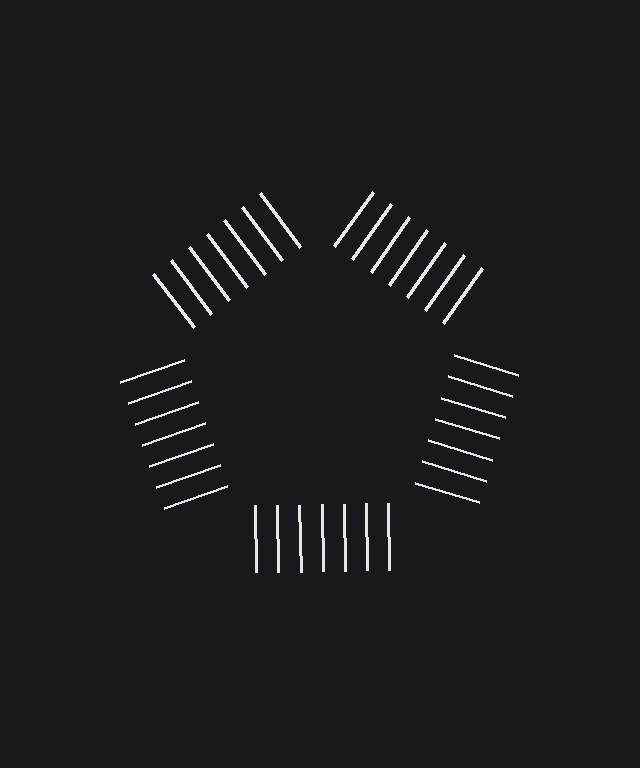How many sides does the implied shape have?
5 sides — the line-ends trace a pentagon.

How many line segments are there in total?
35 — 7 along each of the 5 edges.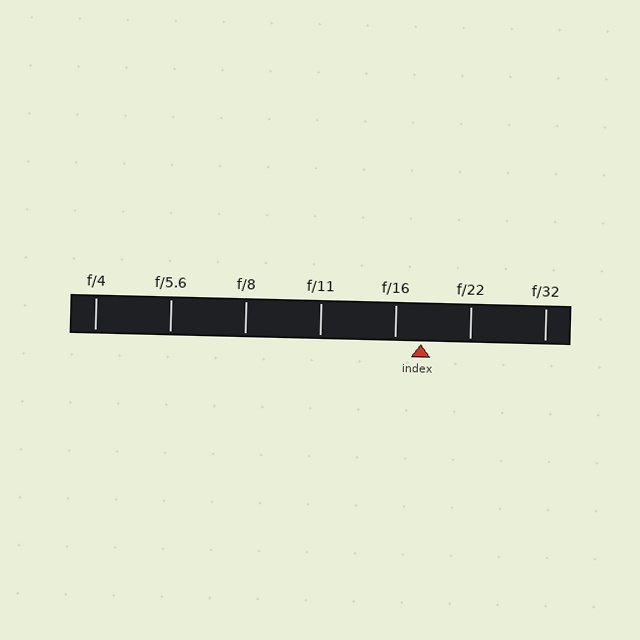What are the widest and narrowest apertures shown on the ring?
The widest aperture shown is f/4 and the narrowest is f/32.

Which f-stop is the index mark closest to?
The index mark is closest to f/16.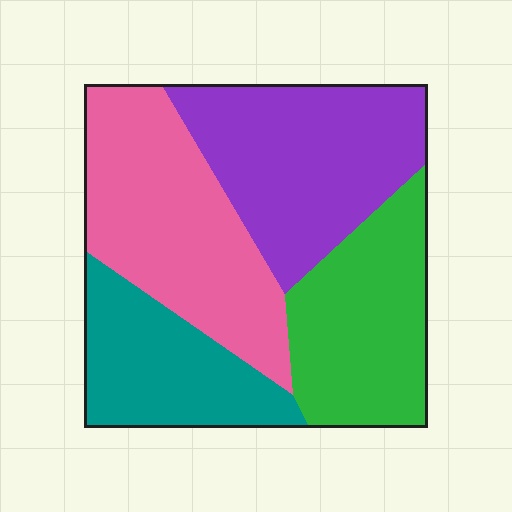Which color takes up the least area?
Teal, at roughly 20%.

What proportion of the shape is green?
Green covers 23% of the shape.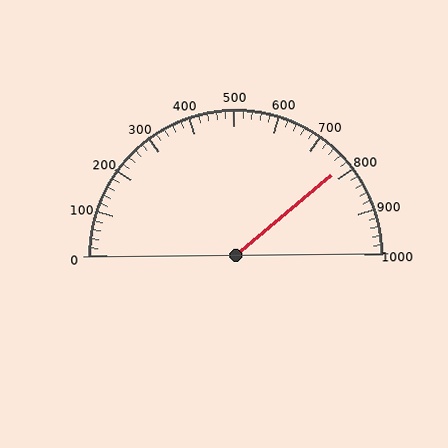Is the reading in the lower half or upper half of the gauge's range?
The reading is in the upper half of the range (0 to 1000).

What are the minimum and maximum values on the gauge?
The gauge ranges from 0 to 1000.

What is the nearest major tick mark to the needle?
The nearest major tick mark is 800.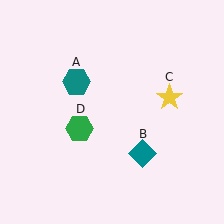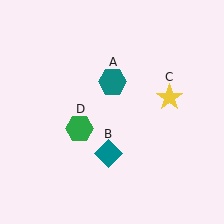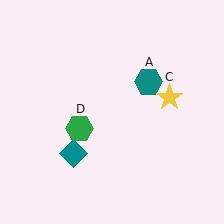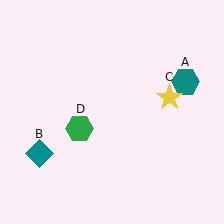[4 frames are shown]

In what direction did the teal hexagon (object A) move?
The teal hexagon (object A) moved right.